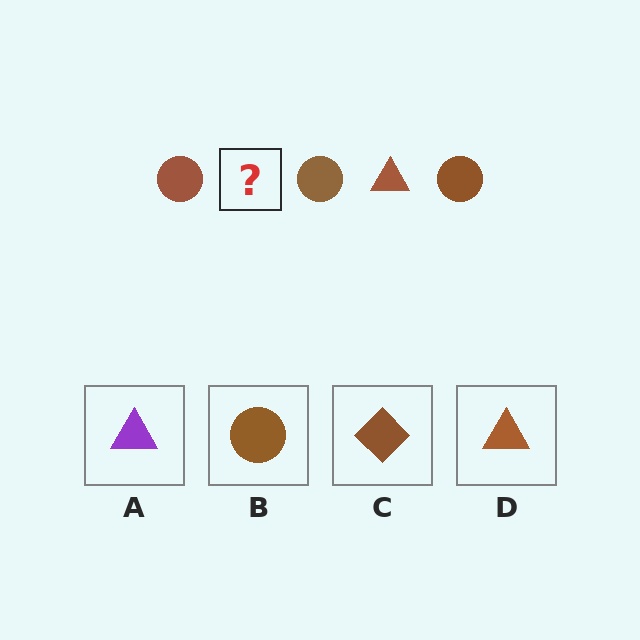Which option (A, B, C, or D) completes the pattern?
D.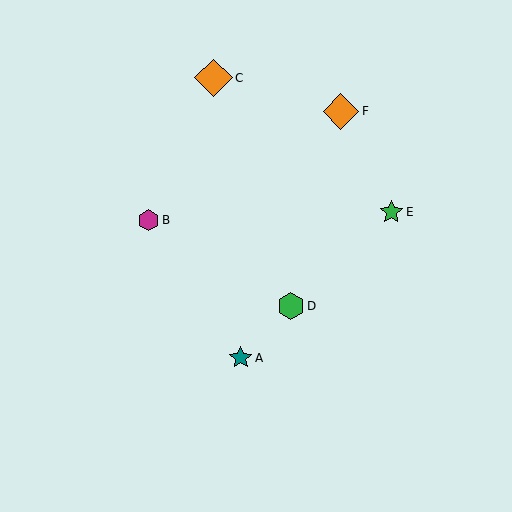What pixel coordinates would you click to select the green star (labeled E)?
Click at (391, 212) to select the green star E.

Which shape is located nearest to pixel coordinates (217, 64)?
The orange diamond (labeled C) at (213, 78) is nearest to that location.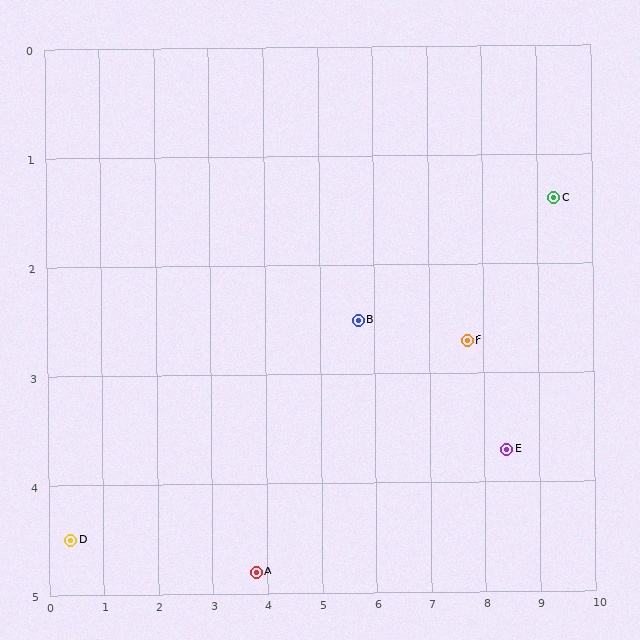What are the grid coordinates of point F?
Point F is at approximately (7.7, 2.7).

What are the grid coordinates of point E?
Point E is at approximately (8.4, 3.7).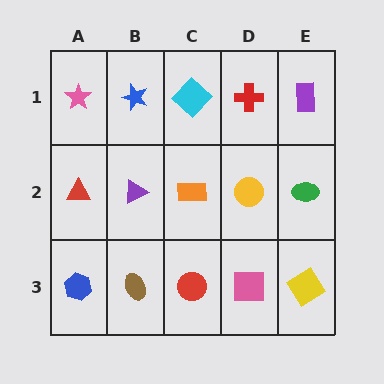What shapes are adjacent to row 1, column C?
An orange rectangle (row 2, column C), a blue star (row 1, column B), a red cross (row 1, column D).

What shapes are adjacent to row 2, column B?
A blue star (row 1, column B), a brown ellipse (row 3, column B), a red triangle (row 2, column A), an orange rectangle (row 2, column C).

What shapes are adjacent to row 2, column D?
A red cross (row 1, column D), a pink square (row 3, column D), an orange rectangle (row 2, column C), a green ellipse (row 2, column E).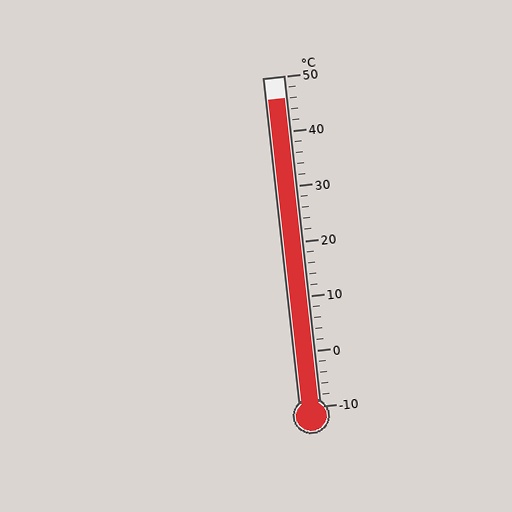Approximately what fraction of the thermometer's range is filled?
The thermometer is filled to approximately 95% of its range.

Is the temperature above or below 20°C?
The temperature is above 20°C.